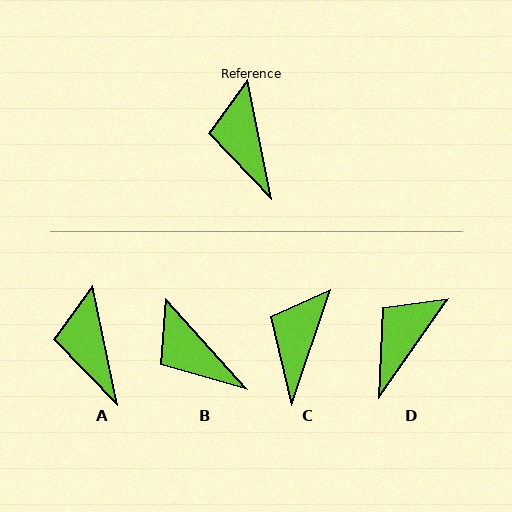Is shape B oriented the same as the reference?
No, it is off by about 31 degrees.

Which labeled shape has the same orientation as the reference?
A.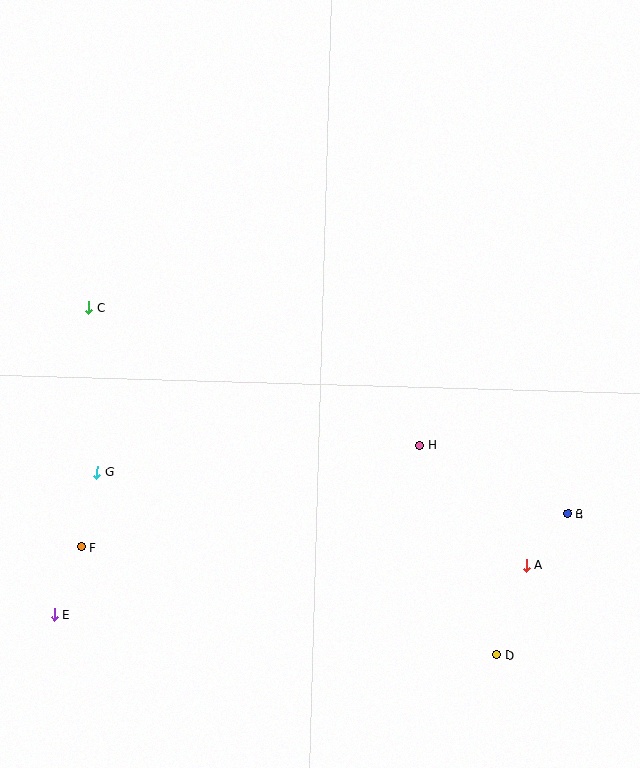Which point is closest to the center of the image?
Point H at (420, 445) is closest to the center.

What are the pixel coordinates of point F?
Point F is at (81, 547).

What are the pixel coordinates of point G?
Point G is at (97, 472).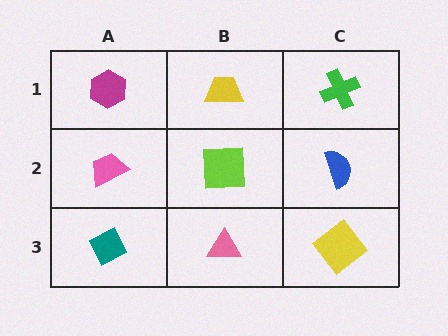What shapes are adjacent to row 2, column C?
A green cross (row 1, column C), a yellow diamond (row 3, column C), a lime square (row 2, column B).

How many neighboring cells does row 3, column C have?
2.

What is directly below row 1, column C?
A blue semicircle.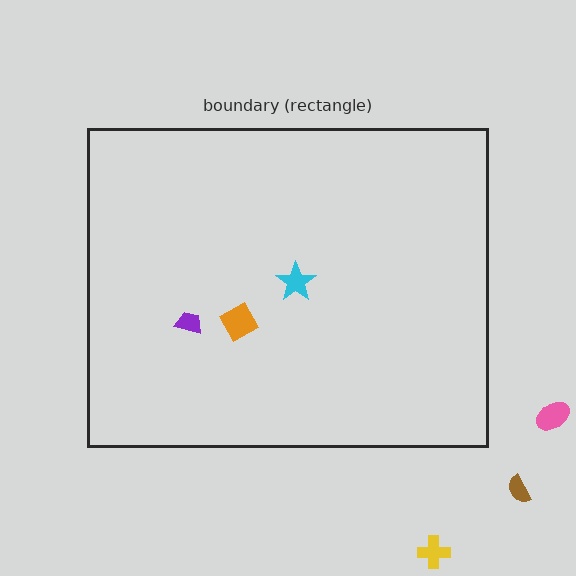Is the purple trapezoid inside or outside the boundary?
Inside.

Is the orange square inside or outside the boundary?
Inside.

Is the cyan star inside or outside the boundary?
Inside.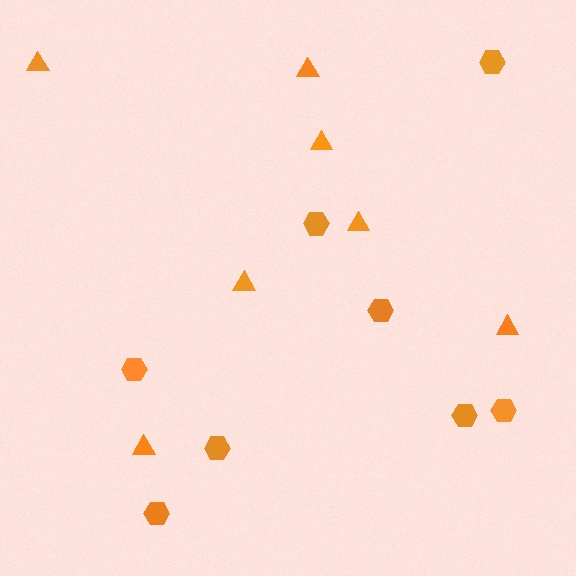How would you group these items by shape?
There are 2 groups: one group of triangles (7) and one group of hexagons (8).